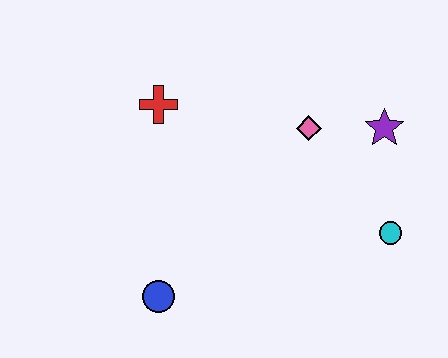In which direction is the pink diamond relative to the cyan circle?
The pink diamond is above the cyan circle.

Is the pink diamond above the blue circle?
Yes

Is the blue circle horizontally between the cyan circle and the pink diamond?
No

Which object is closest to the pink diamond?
The purple star is closest to the pink diamond.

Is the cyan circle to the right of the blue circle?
Yes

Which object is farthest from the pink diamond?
The blue circle is farthest from the pink diamond.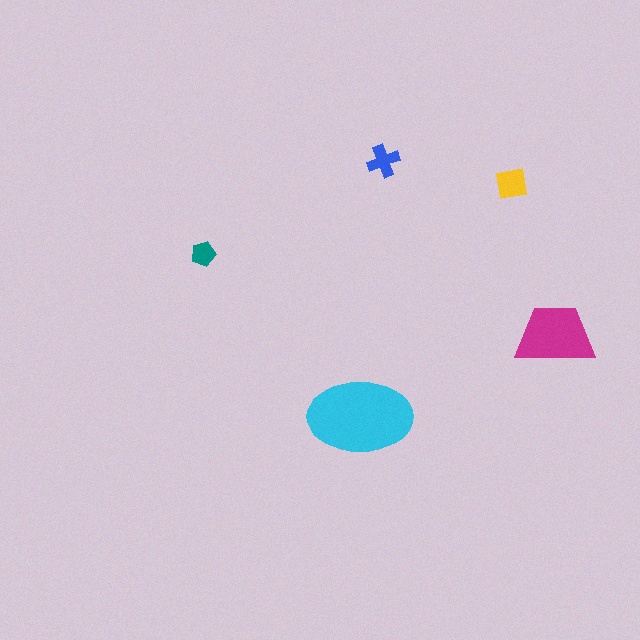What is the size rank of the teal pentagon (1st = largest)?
5th.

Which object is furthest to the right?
The magenta trapezoid is rightmost.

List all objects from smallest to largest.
The teal pentagon, the blue cross, the yellow square, the magenta trapezoid, the cyan ellipse.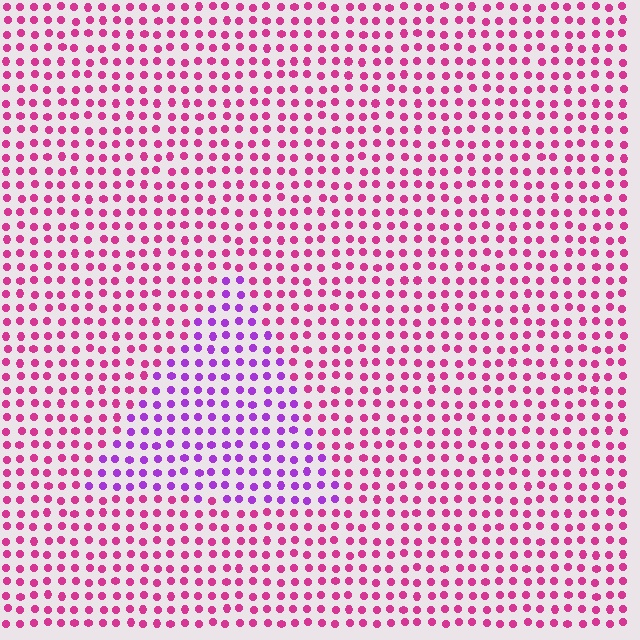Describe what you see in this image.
The image is filled with small magenta elements in a uniform arrangement. A triangle-shaped region is visible where the elements are tinted to a slightly different hue, forming a subtle color boundary.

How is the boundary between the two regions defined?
The boundary is defined purely by a slight shift in hue (about 43 degrees). Spacing, size, and orientation are identical on both sides.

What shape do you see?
I see a triangle.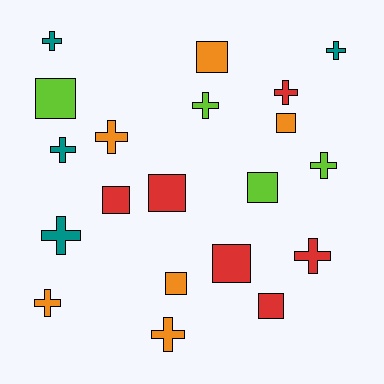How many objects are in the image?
There are 20 objects.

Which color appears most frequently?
Orange, with 6 objects.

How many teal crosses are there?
There are 4 teal crosses.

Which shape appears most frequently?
Cross, with 11 objects.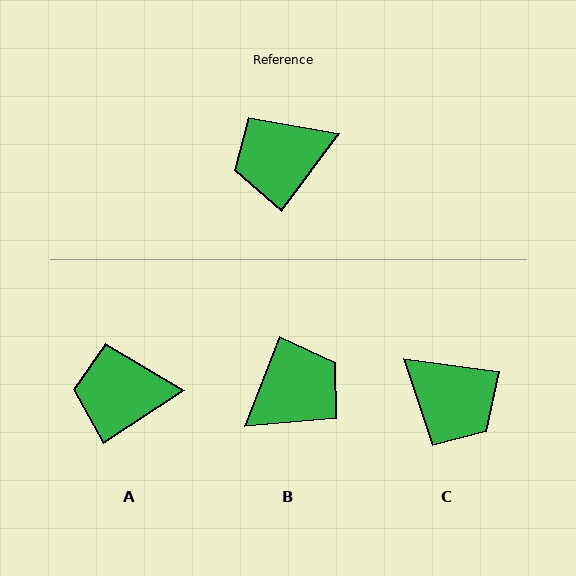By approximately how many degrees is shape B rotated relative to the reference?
Approximately 165 degrees clockwise.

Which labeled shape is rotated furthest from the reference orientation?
B, about 165 degrees away.